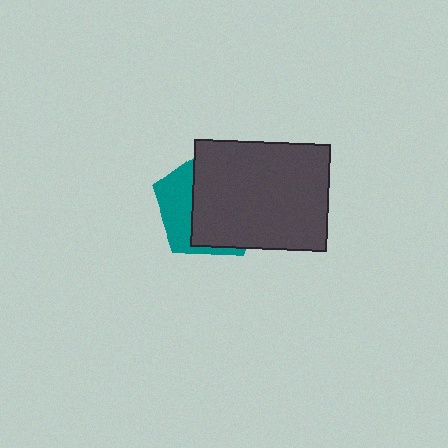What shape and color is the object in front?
The object in front is a dark gray rectangle.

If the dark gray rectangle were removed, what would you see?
You would see the complete teal pentagon.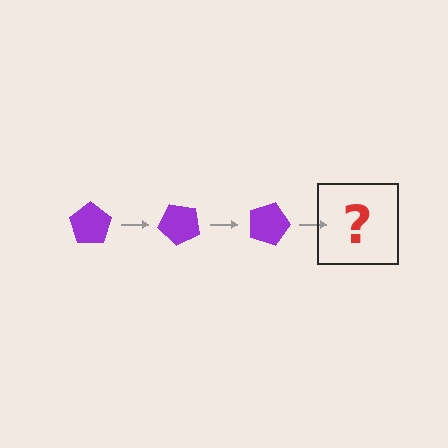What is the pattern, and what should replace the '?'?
The pattern is that the pentagon rotates 45 degrees each step. The '?' should be a purple pentagon rotated 135 degrees.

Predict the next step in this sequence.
The next step is a purple pentagon rotated 135 degrees.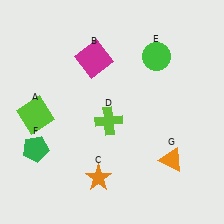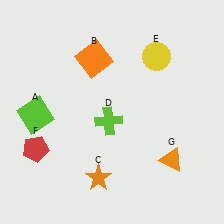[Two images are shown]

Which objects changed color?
B changed from magenta to orange. E changed from green to yellow. F changed from green to red.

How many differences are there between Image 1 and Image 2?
There are 3 differences between the two images.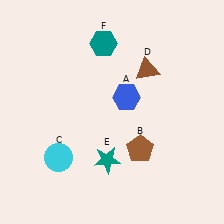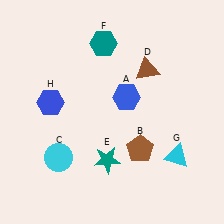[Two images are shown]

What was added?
A cyan triangle (G), a blue hexagon (H) were added in Image 2.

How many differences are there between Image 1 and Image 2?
There are 2 differences between the two images.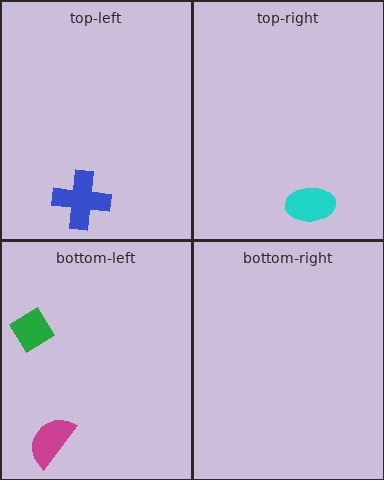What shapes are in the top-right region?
The cyan ellipse.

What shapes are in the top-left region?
The blue cross.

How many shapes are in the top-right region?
1.